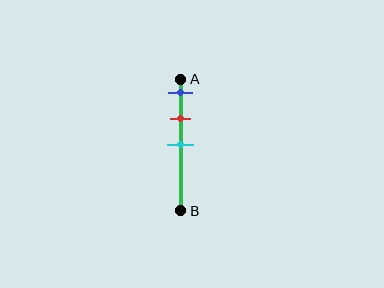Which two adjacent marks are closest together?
The blue and red marks are the closest adjacent pair.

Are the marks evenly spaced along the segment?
Yes, the marks are approximately evenly spaced.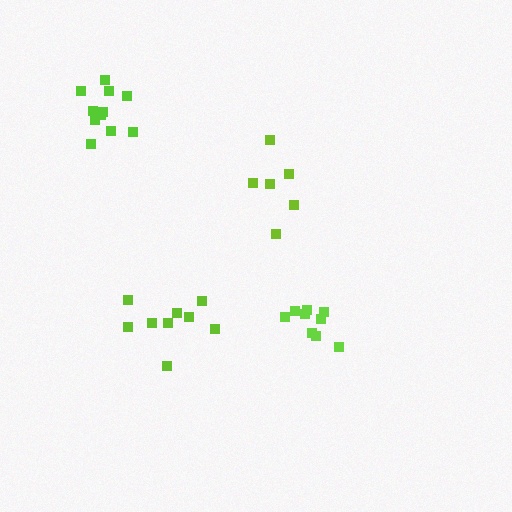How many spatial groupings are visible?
There are 4 spatial groupings.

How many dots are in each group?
Group 1: 9 dots, Group 2: 9 dots, Group 3: 11 dots, Group 4: 6 dots (35 total).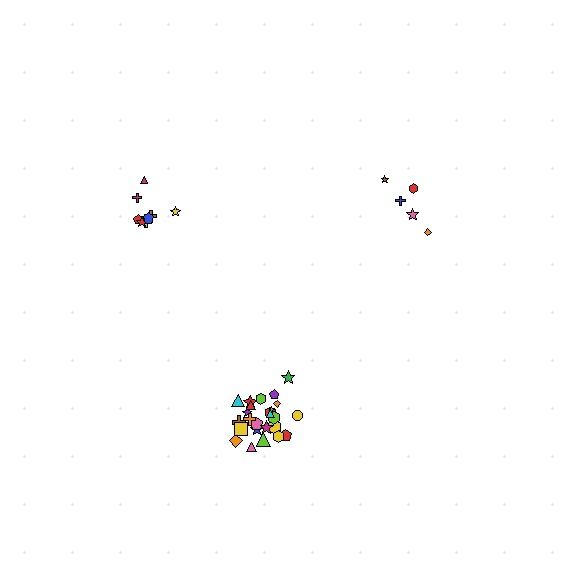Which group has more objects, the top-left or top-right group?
The top-left group.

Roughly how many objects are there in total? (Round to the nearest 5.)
Roughly 40 objects in total.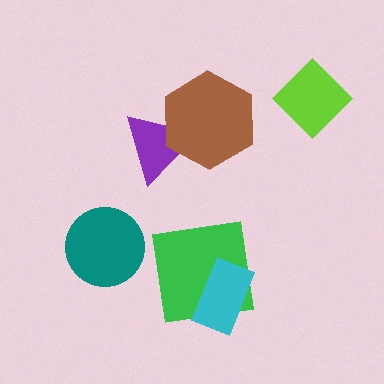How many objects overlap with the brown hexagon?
1 object overlaps with the brown hexagon.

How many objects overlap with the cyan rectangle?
1 object overlaps with the cyan rectangle.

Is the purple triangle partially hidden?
Yes, it is partially covered by another shape.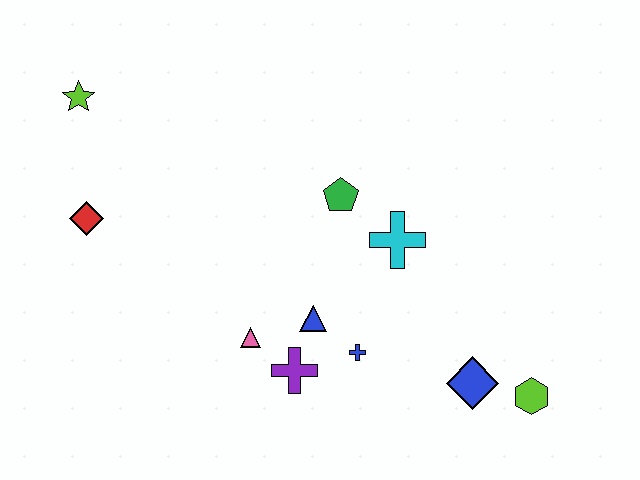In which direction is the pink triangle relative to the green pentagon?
The pink triangle is below the green pentagon.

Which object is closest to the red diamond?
The lime star is closest to the red diamond.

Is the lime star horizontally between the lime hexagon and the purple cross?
No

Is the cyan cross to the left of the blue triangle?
No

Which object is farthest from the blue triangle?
The lime star is farthest from the blue triangle.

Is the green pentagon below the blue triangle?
No